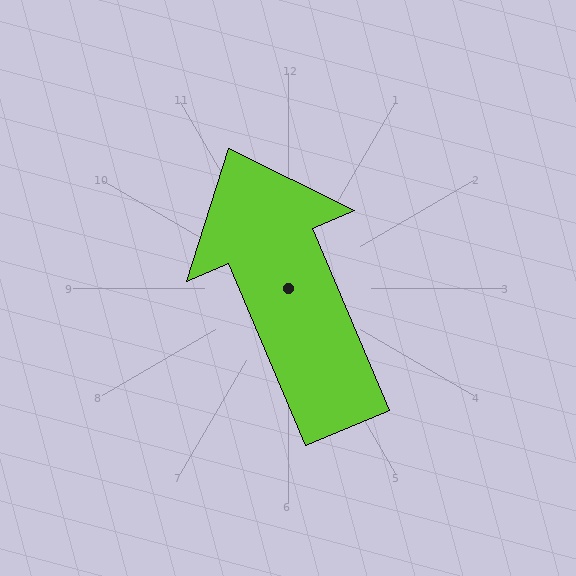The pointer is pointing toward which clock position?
Roughly 11 o'clock.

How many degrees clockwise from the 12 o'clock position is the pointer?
Approximately 337 degrees.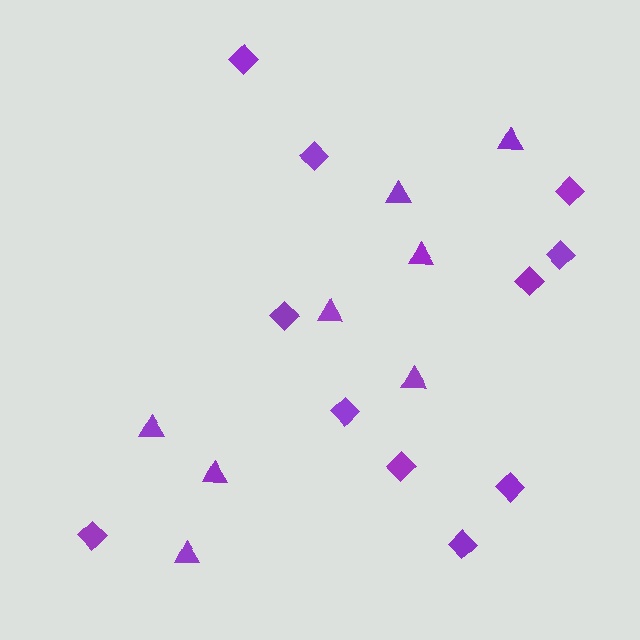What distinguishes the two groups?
There are 2 groups: one group of diamonds (11) and one group of triangles (8).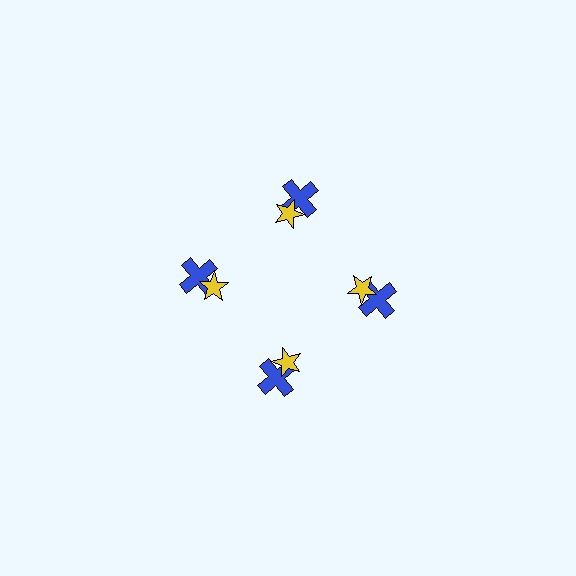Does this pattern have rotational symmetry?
Yes, this pattern has 4-fold rotational symmetry. It looks the same after rotating 90 degrees around the center.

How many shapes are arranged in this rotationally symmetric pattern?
There are 8 shapes, arranged in 4 groups of 2.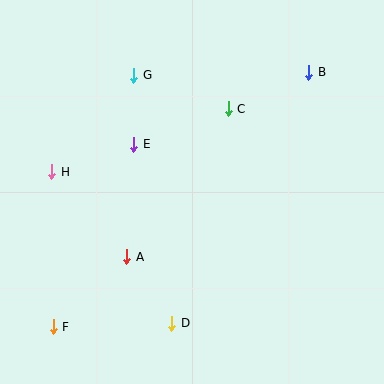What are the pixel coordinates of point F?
Point F is at (53, 327).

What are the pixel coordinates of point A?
Point A is at (127, 257).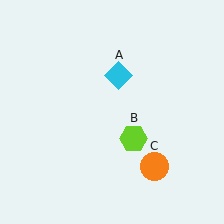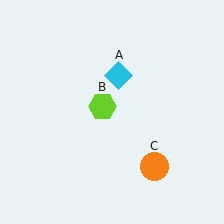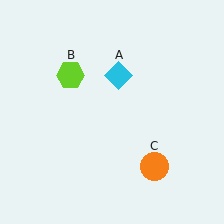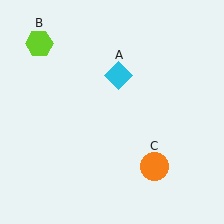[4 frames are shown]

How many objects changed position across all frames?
1 object changed position: lime hexagon (object B).